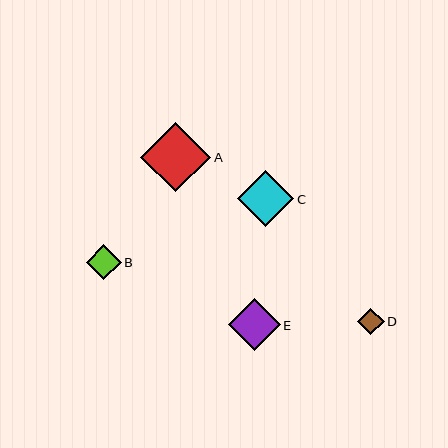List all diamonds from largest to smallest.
From largest to smallest: A, C, E, B, D.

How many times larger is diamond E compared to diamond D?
Diamond E is approximately 1.9 times the size of diamond D.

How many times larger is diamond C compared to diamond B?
Diamond C is approximately 1.6 times the size of diamond B.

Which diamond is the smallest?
Diamond D is the smallest with a size of approximately 26 pixels.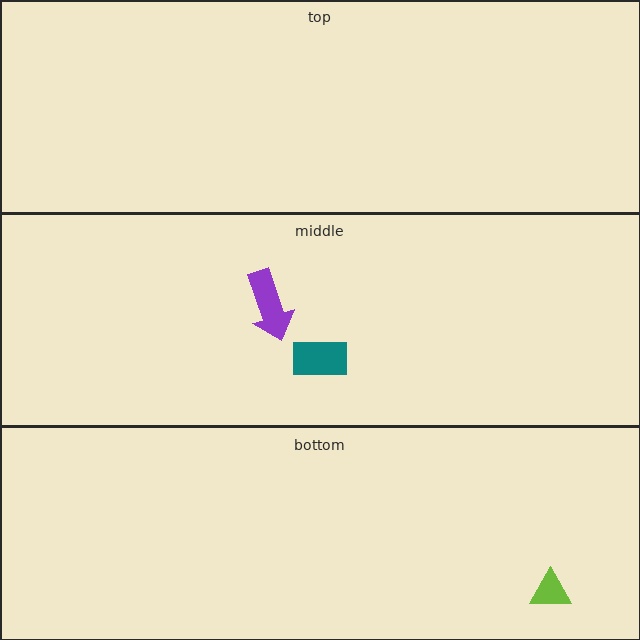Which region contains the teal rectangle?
The middle region.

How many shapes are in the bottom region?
1.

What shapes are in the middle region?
The teal rectangle, the purple arrow.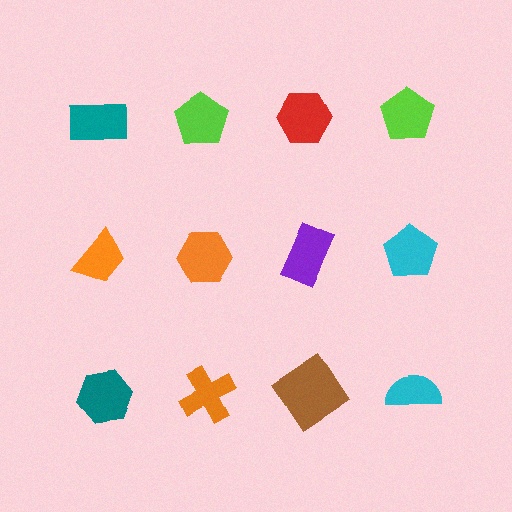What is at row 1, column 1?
A teal rectangle.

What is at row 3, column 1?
A teal hexagon.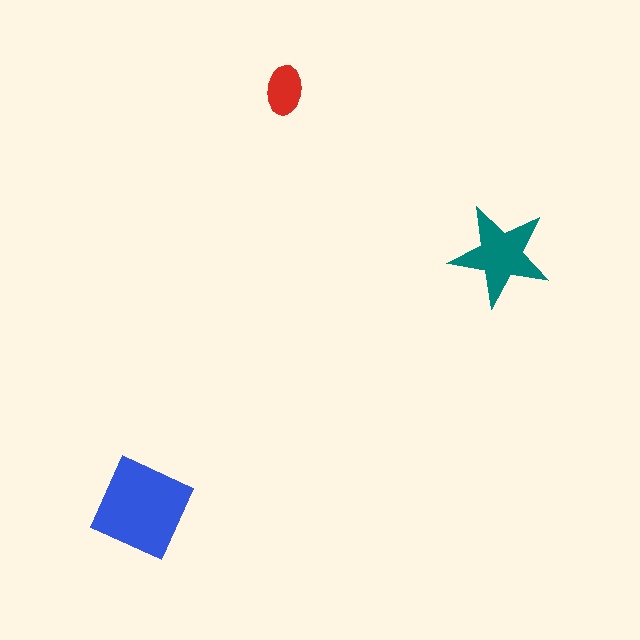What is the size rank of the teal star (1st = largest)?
2nd.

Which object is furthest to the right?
The teal star is rightmost.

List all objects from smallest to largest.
The red ellipse, the teal star, the blue diamond.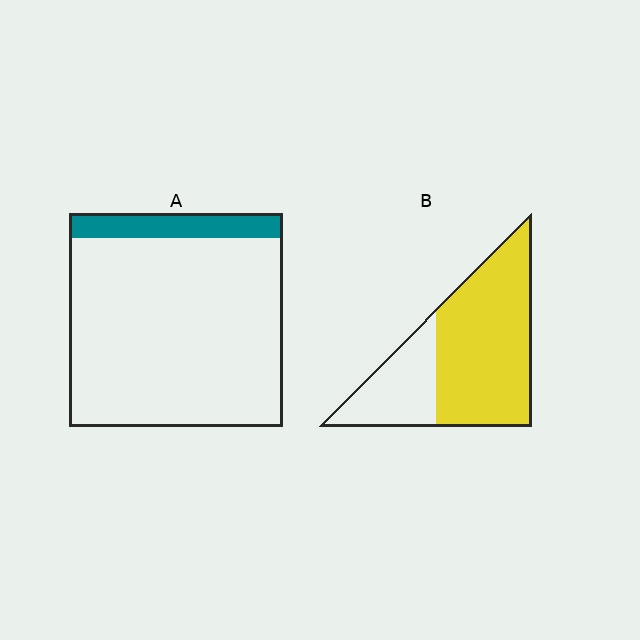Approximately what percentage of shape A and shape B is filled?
A is approximately 10% and B is approximately 70%.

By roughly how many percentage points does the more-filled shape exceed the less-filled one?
By roughly 60 percentage points (B over A).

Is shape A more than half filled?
No.